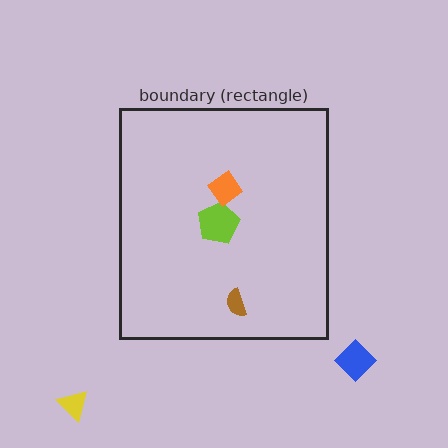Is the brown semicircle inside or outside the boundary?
Inside.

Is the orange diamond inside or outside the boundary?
Inside.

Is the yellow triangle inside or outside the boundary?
Outside.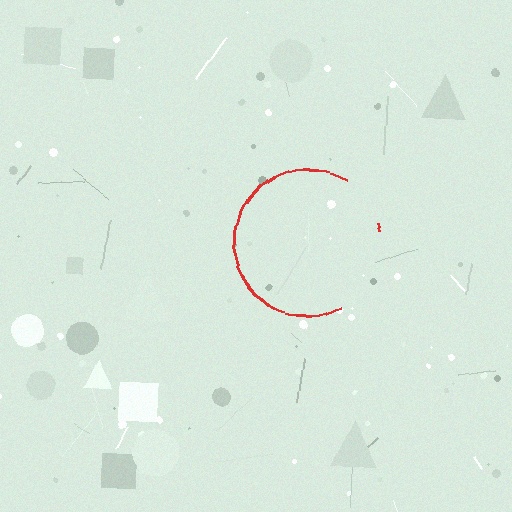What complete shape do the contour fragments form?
The contour fragments form a circle.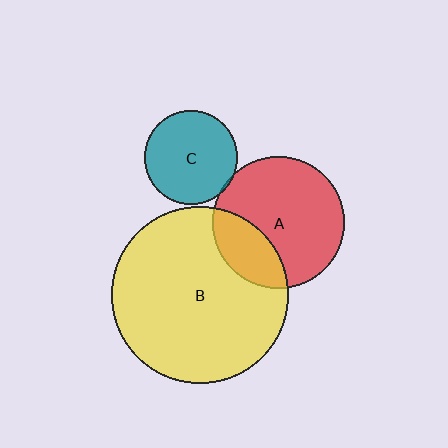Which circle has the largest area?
Circle B (yellow).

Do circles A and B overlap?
Yes.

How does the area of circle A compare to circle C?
Approximately 2.0 times.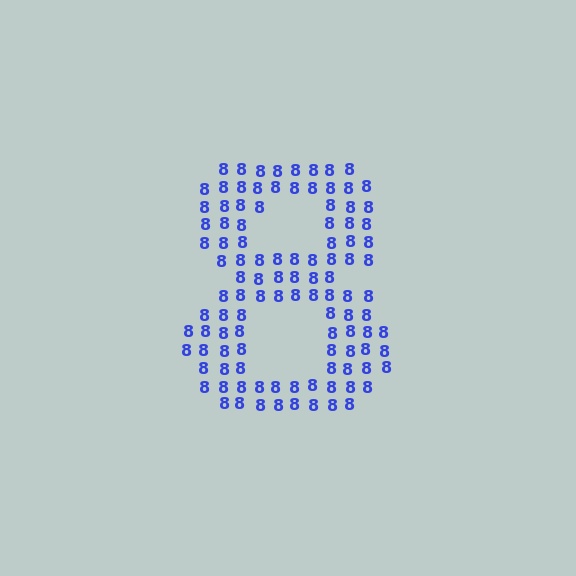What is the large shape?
The large shape is the digit 8.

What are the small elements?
The small elements are digit 8's.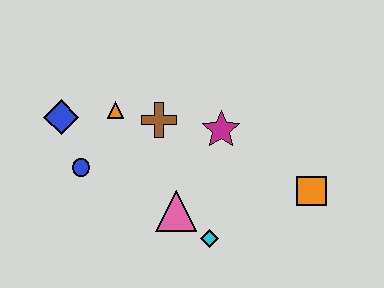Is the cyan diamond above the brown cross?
No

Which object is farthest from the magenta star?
The blue diamond is farthest from the magenta star.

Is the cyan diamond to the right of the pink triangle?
Yes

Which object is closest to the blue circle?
The blue diamond is closest to the blue circle.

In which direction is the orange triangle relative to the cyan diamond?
The orange triangle is above the cyan diamond.